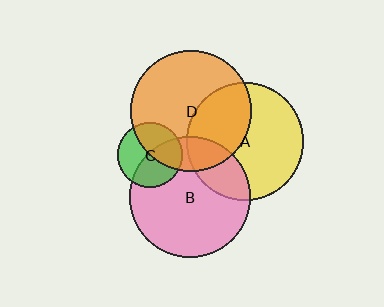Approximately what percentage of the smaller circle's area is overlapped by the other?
Approximately 25%.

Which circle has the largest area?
Circle D (orange).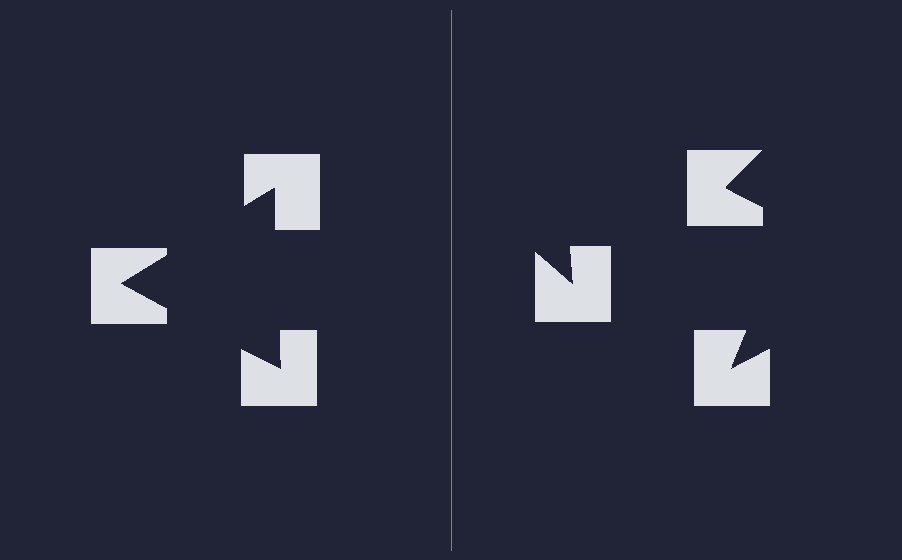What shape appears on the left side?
An illusory triangle.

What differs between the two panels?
The notched squares are positioned identically on both sides; only the wedge orientations differ. On the left they align to a triangle; on the right they are misaligned.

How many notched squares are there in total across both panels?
6 — 3 on each side.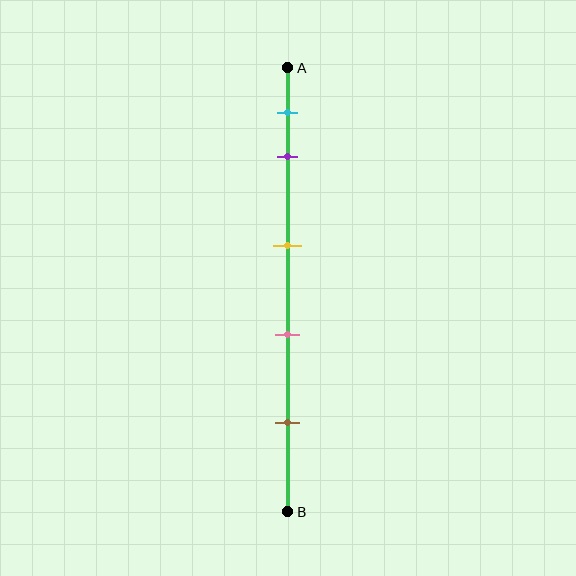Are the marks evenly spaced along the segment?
No, the marks are not evenly spaced.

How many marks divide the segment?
There are 5 marks dividing the segment.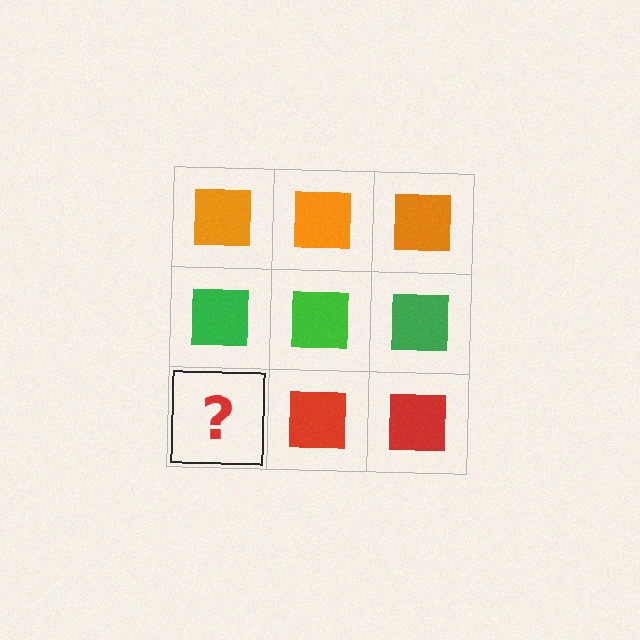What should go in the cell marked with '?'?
The missing cell should contain a red square.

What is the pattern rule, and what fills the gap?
The rule is that each row has a consistent color. The gap should be filled with a red square.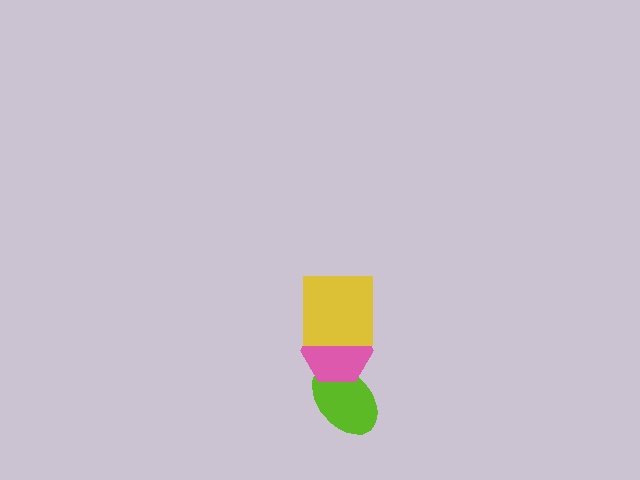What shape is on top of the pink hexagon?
The yellow square is on top of the pink hexagon.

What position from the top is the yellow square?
The yellow square is 1st from the top.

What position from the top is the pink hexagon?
The pink hexagon is 2nd from the top.